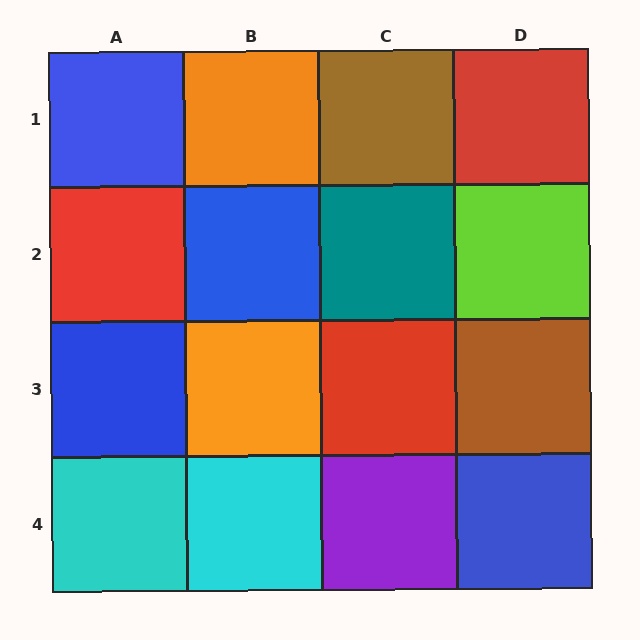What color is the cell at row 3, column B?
Orange.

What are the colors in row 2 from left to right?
Red, blue, teal, lime.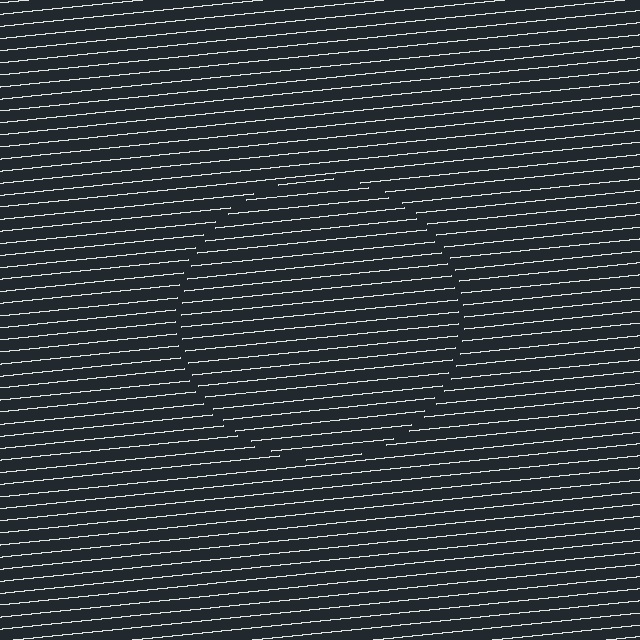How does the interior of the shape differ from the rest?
The interior of the shape contains the same grating, shifted by half a period — the contour is defined by the phase discontinuity where line-ends from the inner and outer gratings abut.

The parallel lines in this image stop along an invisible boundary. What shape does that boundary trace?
An illusory circle. The interior of the shape contains the same grating, shifted by half a period — the contour is defined by the phase discontinuity where line-ends from the inner and outer gratings abut.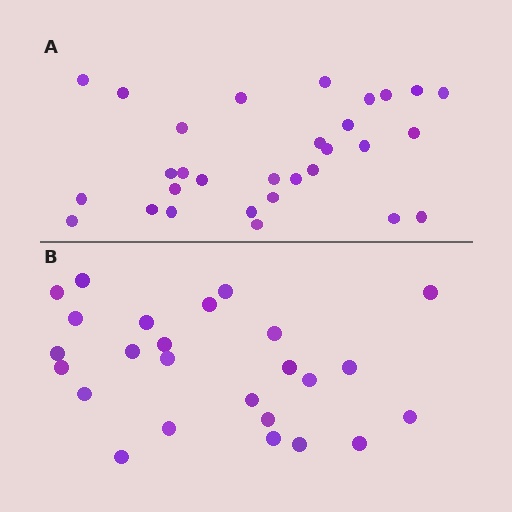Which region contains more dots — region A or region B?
Region A (the top region) has more dots.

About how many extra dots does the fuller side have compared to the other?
Region A has about 5 more dots than region B.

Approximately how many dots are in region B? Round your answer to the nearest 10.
About 20 dots. (The exact count is 25, which rounds to 20.)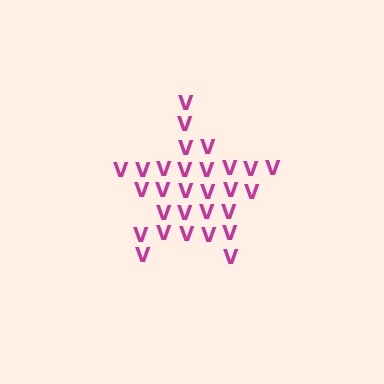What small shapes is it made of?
It is made of small letter V's.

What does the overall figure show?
The overall figure shows a star.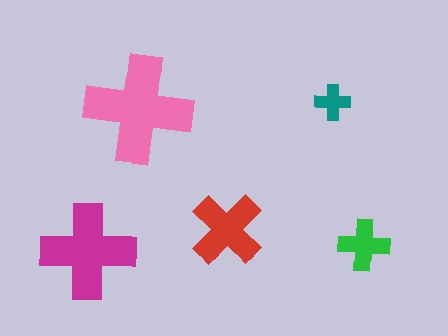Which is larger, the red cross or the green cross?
The red one.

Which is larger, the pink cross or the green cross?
The pink one.